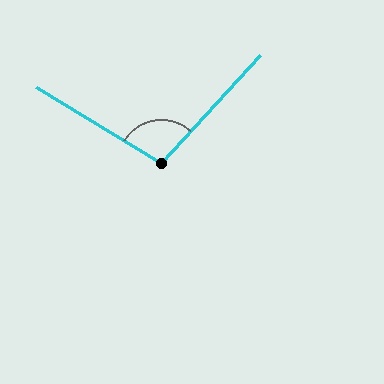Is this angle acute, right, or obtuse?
It is obtuse.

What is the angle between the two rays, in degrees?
Approximately 101 degrees.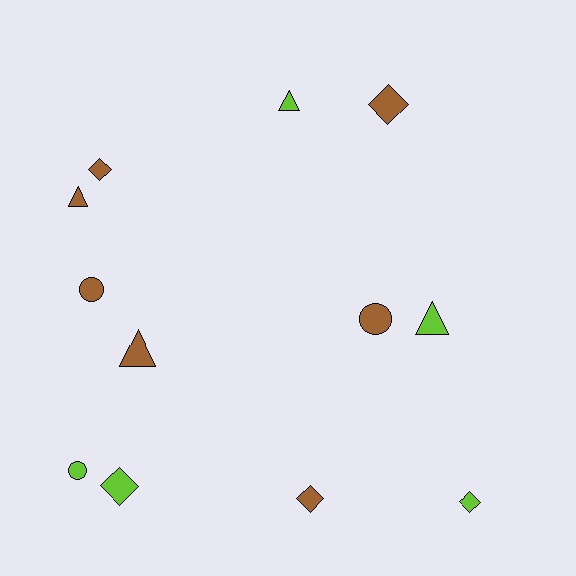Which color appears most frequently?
Brown, with 7 objects.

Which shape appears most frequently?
Diamond, with 5 objects.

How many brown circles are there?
There are 2 brown circles.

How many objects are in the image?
There are 12 objects.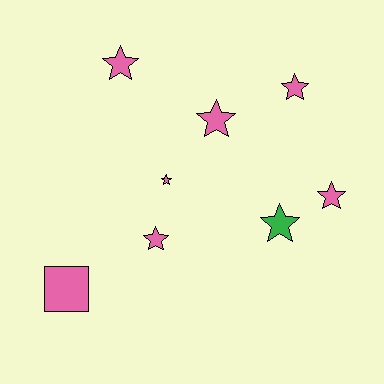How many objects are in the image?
There are 8 objects.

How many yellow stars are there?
There are no yellow stars.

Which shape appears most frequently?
Star, with 7 objects.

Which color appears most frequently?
Pink, with 7 objects.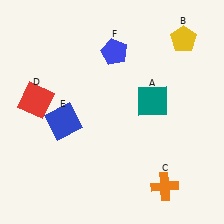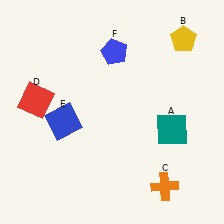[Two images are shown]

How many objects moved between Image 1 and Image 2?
1 object moved between the two images.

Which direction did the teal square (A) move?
The teal square (A) moved down.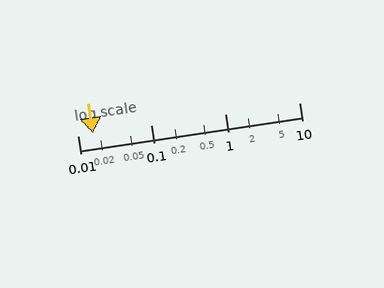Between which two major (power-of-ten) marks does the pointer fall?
The pointer is between 0.01 and 0.1.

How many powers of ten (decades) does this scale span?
The scale spans 3 decades, from 0.01 to 10.